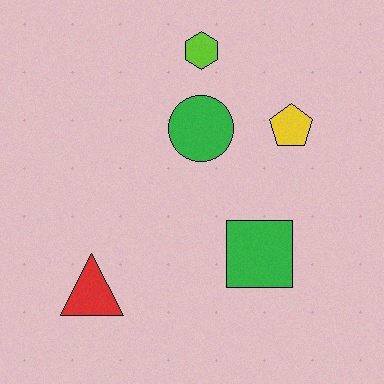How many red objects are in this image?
There is 1 red object.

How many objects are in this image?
There are 5 objects.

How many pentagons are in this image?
There is 1 pentagon.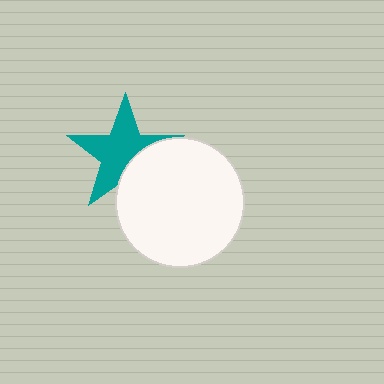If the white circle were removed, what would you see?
You would see the complete teal star.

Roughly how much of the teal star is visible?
Most of it is visible (roughly 69%).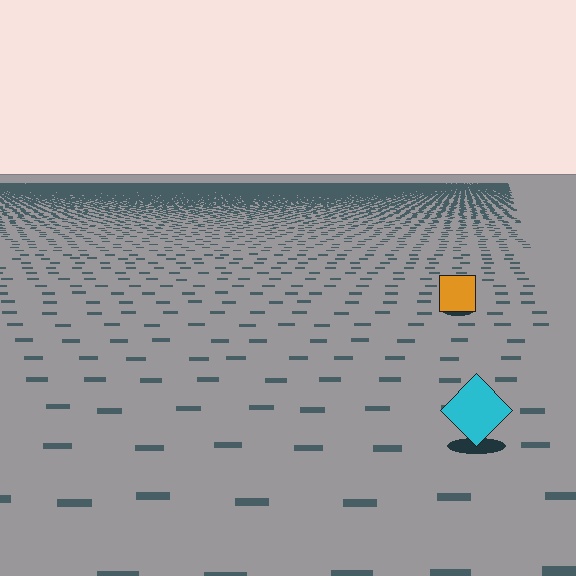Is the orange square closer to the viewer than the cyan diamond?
No. The cyan diamond is closer — you can tell from the texture gradient: the ground texture is coarser near it.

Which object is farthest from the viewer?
The orange square is farthest from the viewer. It appears smaller and the ground texture around it is denser.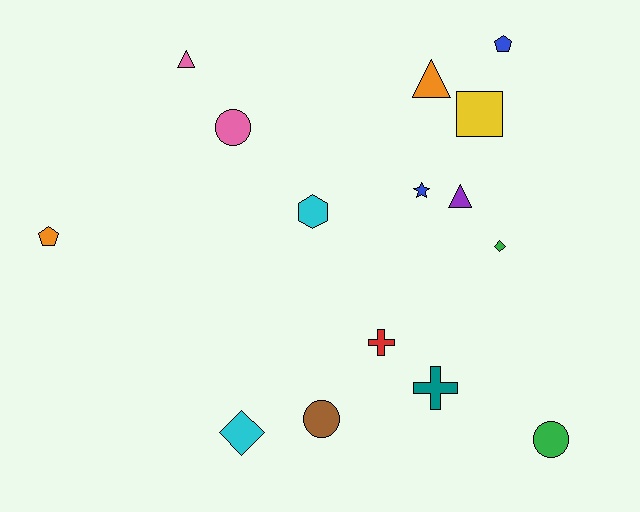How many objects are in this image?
There are 15 objects.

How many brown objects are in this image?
There is 1 brown object.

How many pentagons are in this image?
There are 2 pentagons.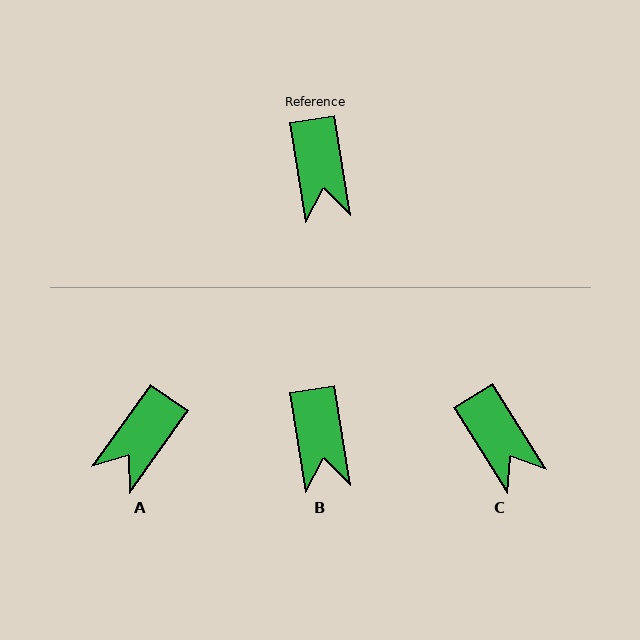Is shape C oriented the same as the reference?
No, it is off by about 23 degrees.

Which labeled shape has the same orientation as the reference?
B.